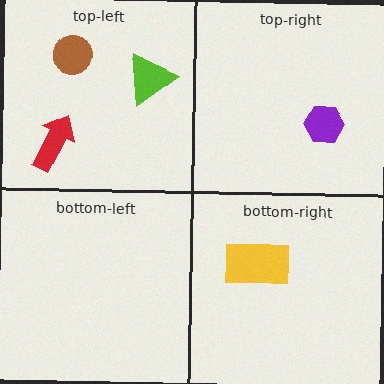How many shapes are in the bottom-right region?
1.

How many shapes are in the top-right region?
1.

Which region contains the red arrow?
The top-left region.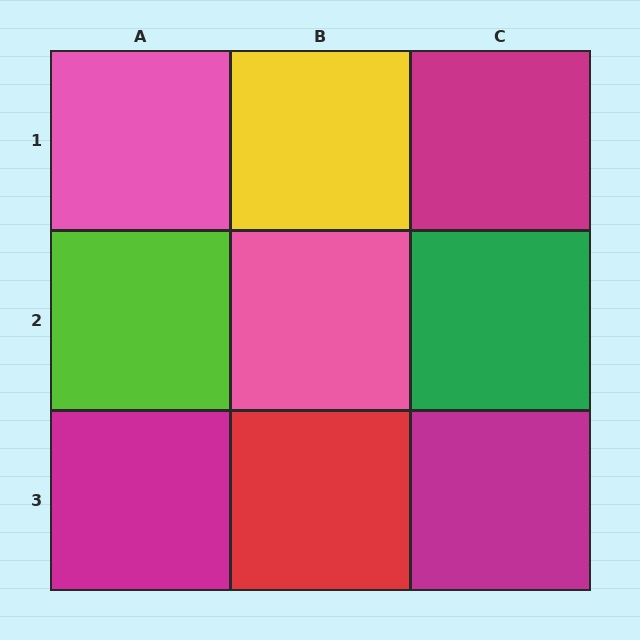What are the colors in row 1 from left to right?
Pink, yellow, magenta.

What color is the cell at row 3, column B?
Red.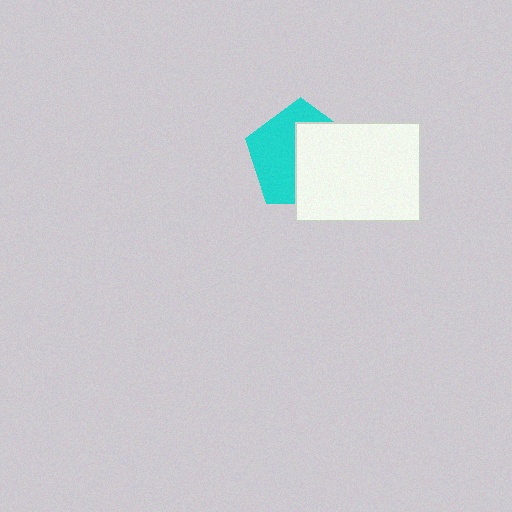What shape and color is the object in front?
The object in front is a white rectangle.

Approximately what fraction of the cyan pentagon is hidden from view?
Roughly 51% of the cyan pentagon is hidden behind the white rectangle.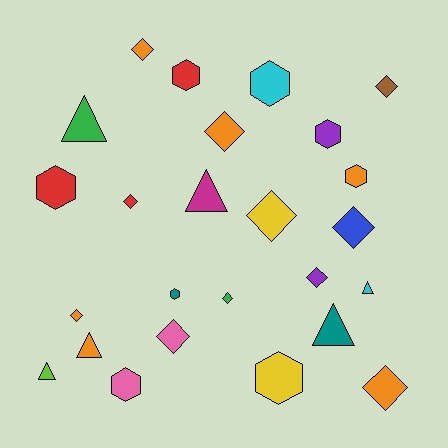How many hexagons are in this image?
There are 8 hexagons.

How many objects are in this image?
There are 25 objects.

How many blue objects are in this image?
There is 1 blue object.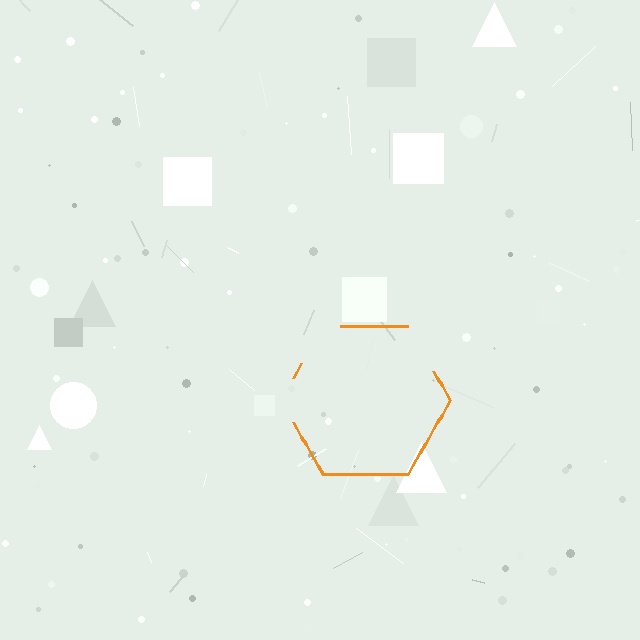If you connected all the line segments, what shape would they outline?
They would outline a hexagon.